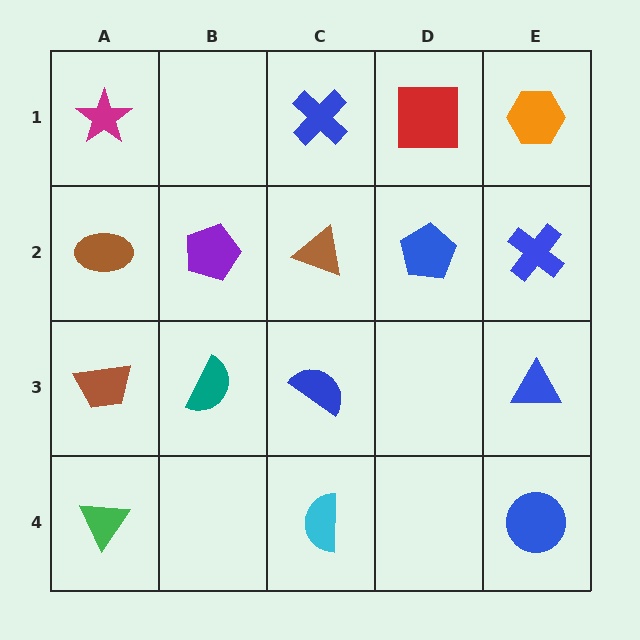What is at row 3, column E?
A blue triangle.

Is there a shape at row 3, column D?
No, that cell is empty.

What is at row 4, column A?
A green triangle.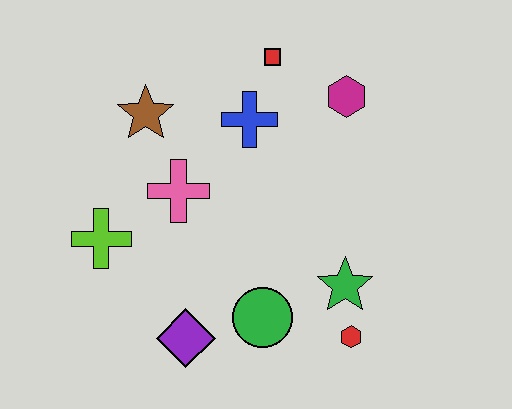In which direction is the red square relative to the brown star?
The red square is to the right of the brown star.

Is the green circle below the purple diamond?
No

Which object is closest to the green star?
The red hexagon is closest to the green star.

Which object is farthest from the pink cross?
The red hexagon is farthest from the pink cross.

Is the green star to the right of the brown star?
Yes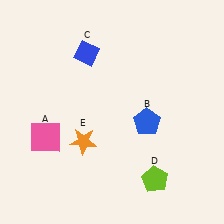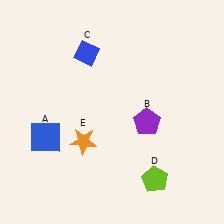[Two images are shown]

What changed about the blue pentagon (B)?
In Image 1, B is blue. In Image 2, it changed to purple.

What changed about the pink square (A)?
In Image 1, A is pink. In Image 2, it changed to blue.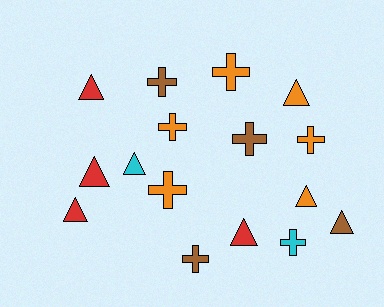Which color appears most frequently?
Orange, with 6 objects.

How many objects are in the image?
There are 16 objects.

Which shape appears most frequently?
Triangle, with 8 objects.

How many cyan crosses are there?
There is 1 cyan cross.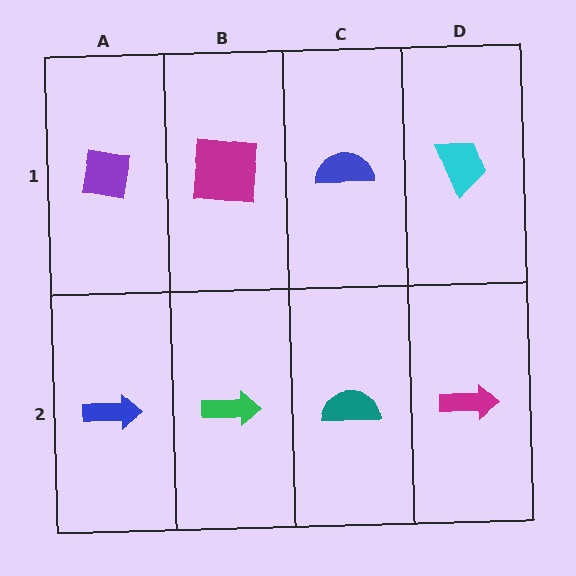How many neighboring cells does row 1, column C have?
3.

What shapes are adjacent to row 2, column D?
A cyan trapezoid (row 1, column D), a teal semicircle (row 2, column C).